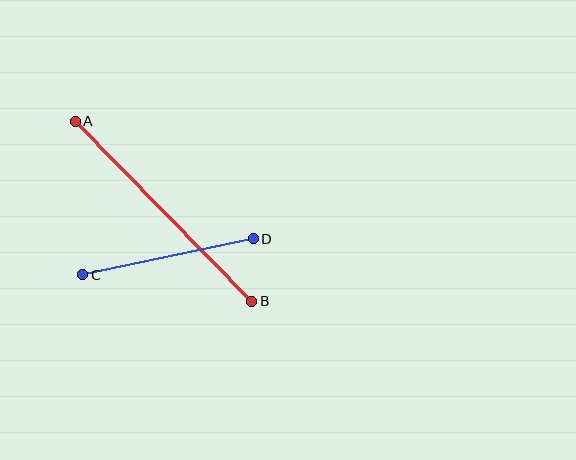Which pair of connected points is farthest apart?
Points A and B are farthest apart.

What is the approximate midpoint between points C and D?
The midpoint is at approximately (168, 257) pixels.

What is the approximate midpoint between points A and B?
The midpoint is at approximately (163, 211) pixels.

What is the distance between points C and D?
The distance is approximately 174 pixels.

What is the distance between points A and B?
The distance is approximately 252 pixels.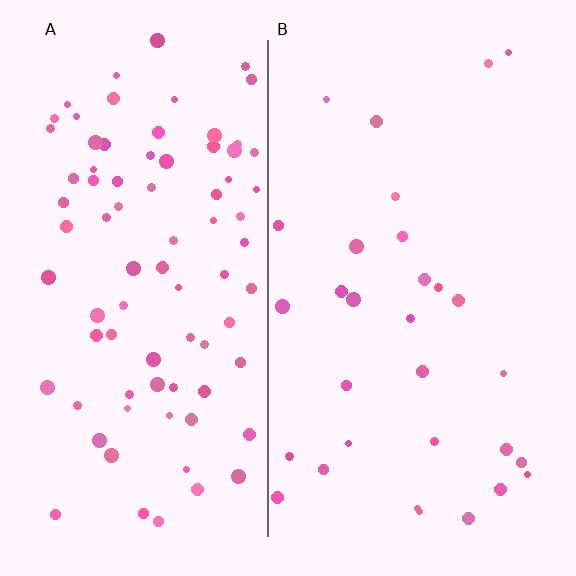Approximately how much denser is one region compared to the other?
Approximately 2.7× — region A over region B.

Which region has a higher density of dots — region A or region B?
A (the left).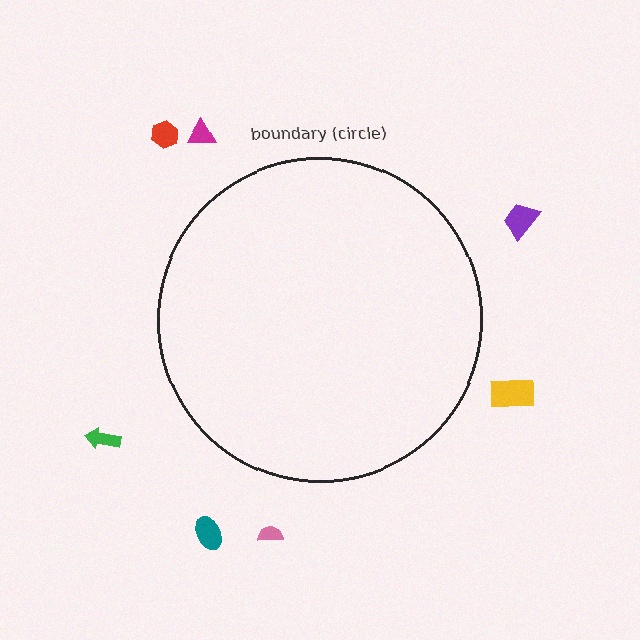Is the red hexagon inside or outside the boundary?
Outside.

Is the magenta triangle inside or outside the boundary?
Outside.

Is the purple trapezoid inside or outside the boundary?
Outside.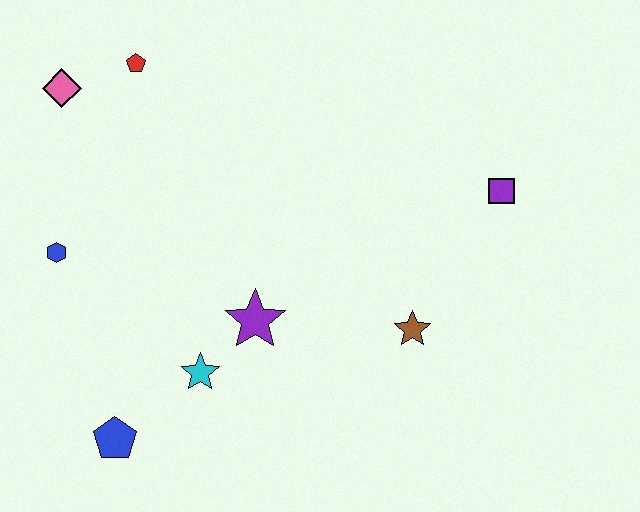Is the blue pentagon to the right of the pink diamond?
Yes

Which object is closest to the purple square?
The brown star is closest to the purple square.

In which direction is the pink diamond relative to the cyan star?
The pink diamond is above the cyan star.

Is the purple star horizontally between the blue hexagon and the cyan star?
No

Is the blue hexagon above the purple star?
Yes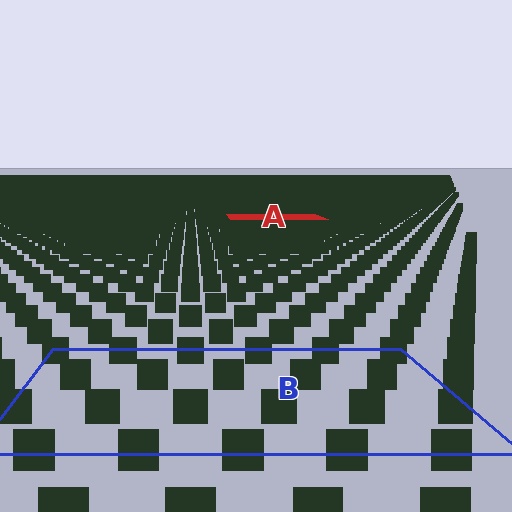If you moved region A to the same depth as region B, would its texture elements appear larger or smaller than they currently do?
They would appear larger. At a closer depth, the same texture elements are projected at a bigger on-screen size.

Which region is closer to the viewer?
Region B is closer. The texture elements there are larger and more spread out.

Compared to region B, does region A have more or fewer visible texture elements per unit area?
Region A has more texture elements per unit area — they are packed more densely because it is farther away.